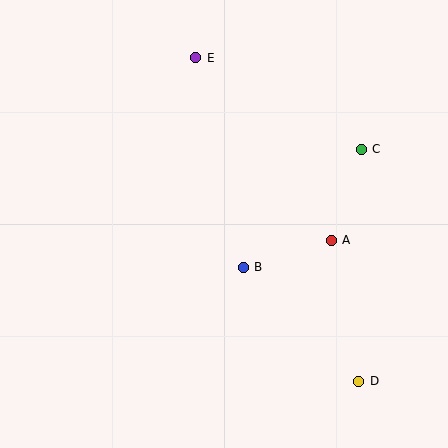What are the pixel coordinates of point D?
Point D is at (359, 381).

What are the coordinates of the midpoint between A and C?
The midpoint between A and C is at (346, 195).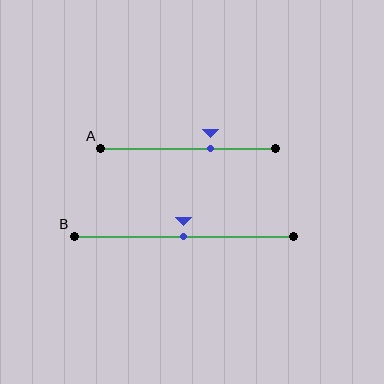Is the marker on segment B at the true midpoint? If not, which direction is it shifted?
Yes, the marker on segment B is at the true midpoint.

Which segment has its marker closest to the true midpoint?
Segment B has its marker closest to the true midpoint.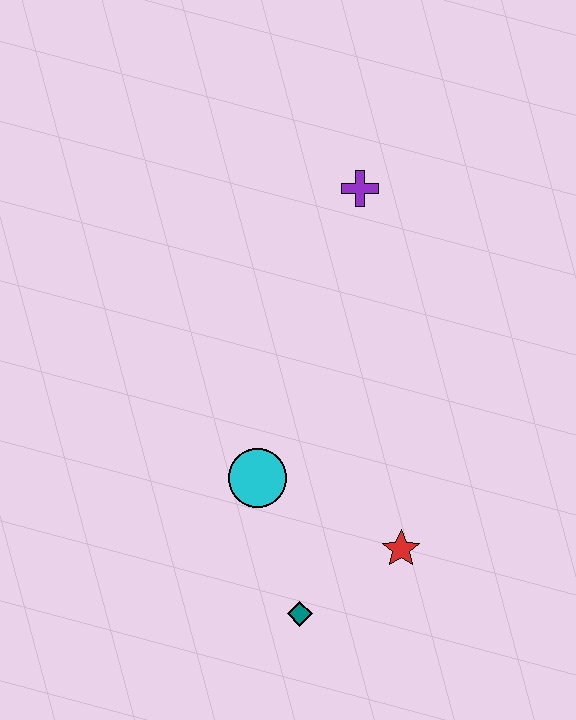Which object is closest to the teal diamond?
The red star is closest to the teal diamond.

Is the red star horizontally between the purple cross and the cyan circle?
No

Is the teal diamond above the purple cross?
No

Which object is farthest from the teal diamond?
The purple cross is farthest from the teal diamond.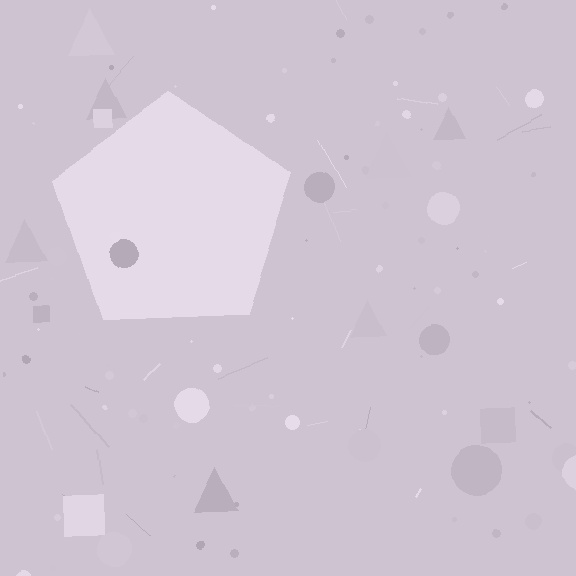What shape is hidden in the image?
A pentagon is hidden in the image.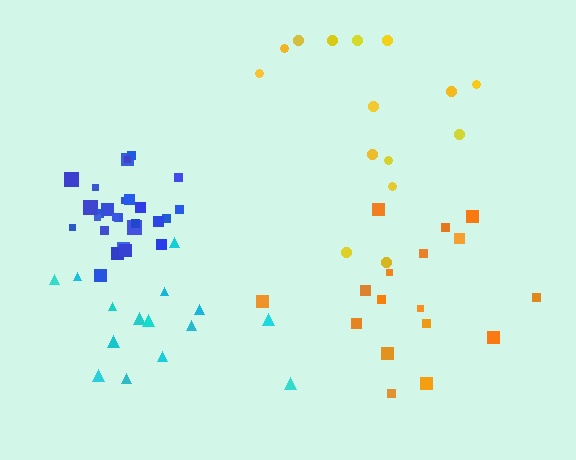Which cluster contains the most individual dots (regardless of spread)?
Blue (28).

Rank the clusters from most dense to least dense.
blue, orange, yellow, cyan.